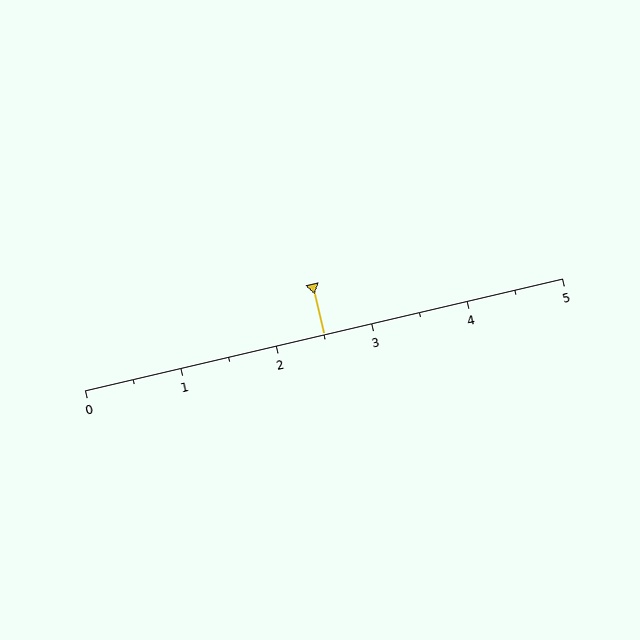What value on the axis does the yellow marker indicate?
The marker indicates approximately 2.5.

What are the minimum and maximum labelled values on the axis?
The axis runs from 0 to 5.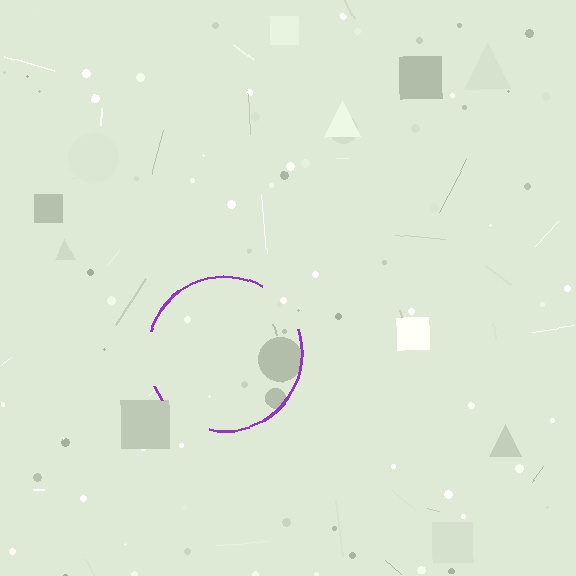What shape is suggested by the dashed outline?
The dashed outline suggests a circle.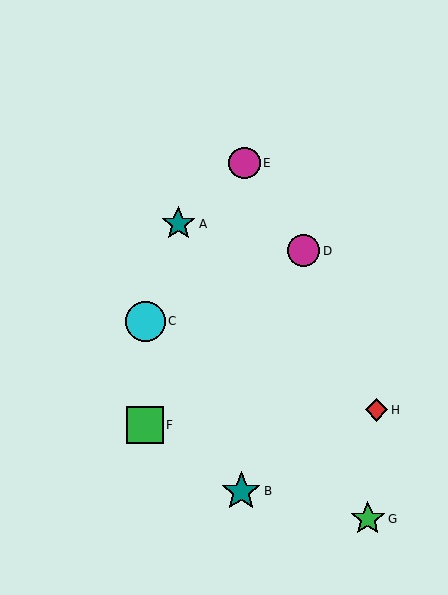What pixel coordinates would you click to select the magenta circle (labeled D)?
Click at (303, 251) to select the magenta circle D.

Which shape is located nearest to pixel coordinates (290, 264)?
The magenta circle (labeled D) at (303, 251) is nearest to that location.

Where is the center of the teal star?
The center of the teal star is at (178, 224).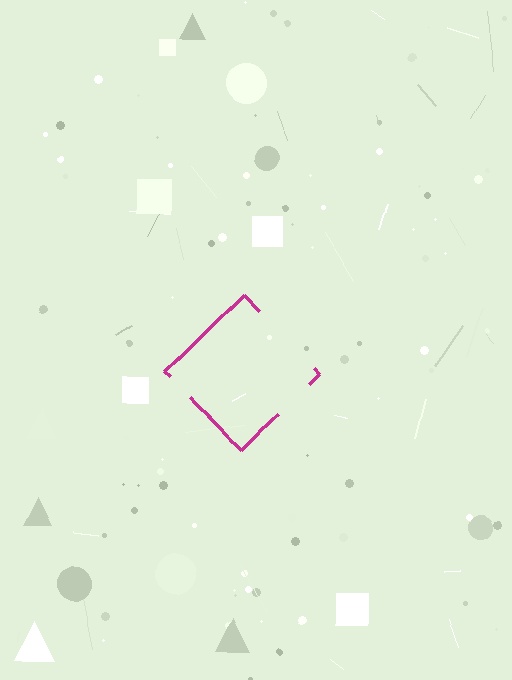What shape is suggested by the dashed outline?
The dashed outline suggests a diamond.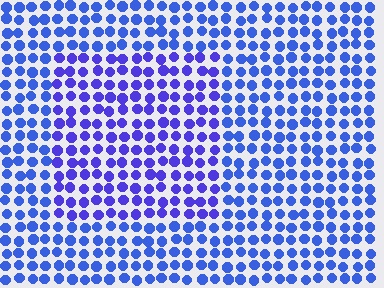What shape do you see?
I see a rectangle.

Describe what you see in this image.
The image is filled with small blue elements in a uniform arrangement. A rectangle-shaped region is visible where the elements are tinted to a slightly different hue, forming a subtle color boundary.